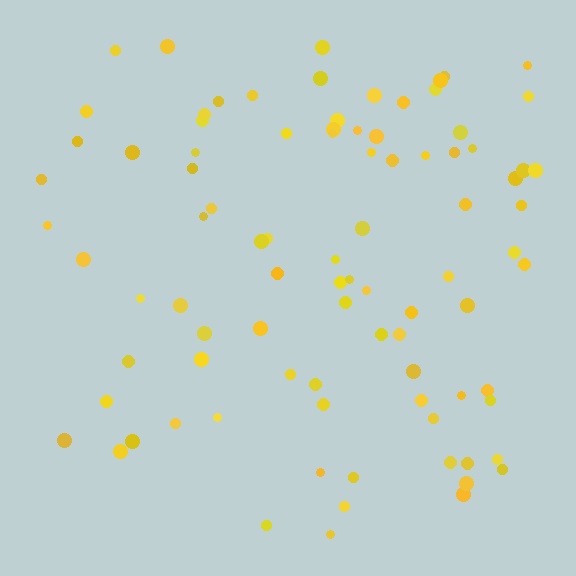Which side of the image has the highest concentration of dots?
The right.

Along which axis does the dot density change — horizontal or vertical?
Horizontal.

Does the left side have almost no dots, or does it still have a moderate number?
Still a moderate number, just noticeably fewer than the right.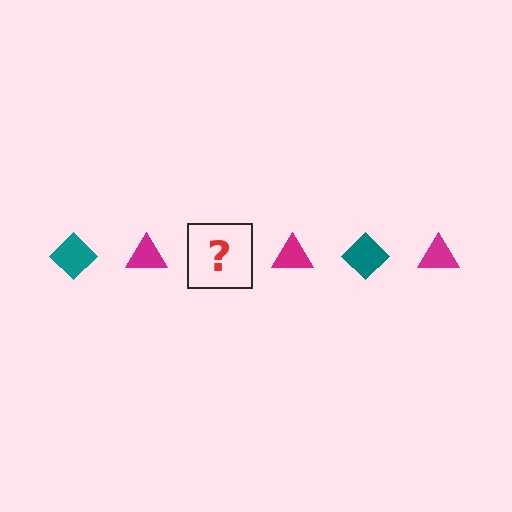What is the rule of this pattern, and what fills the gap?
The rule is that the pattern alternates between teal diamond and magenta triangle. The gap should be filled with a teal diamond.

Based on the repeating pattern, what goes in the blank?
The blank should be a teal diamond.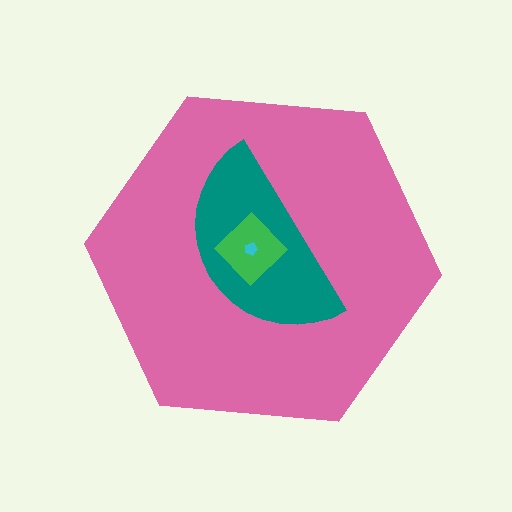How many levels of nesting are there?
4.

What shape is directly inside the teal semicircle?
The green diamond.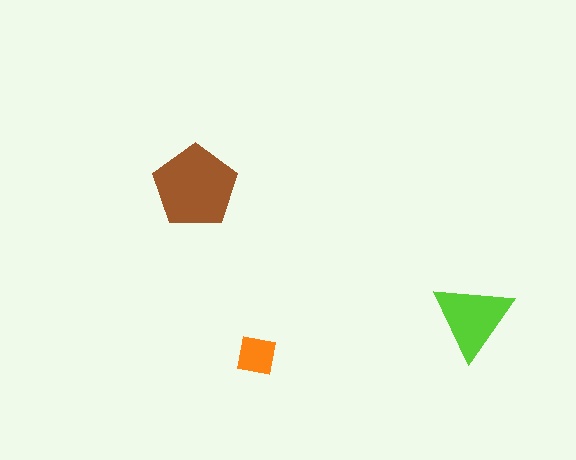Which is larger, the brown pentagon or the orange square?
The brown pentagon.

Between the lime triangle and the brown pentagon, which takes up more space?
The brown pentagon.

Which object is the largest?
The brown pentagon.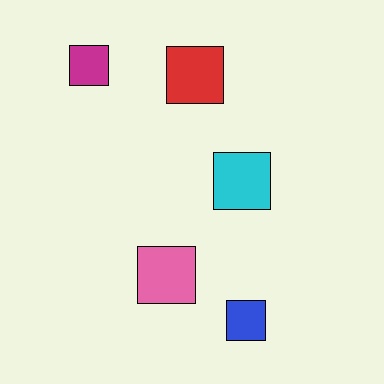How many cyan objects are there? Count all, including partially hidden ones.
There is 1 cyan object.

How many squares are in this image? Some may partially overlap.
There are 5 squares.